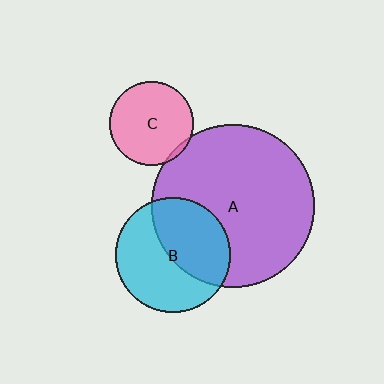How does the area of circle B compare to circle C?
Approximately 1.9 times.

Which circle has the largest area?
Circle A (purple).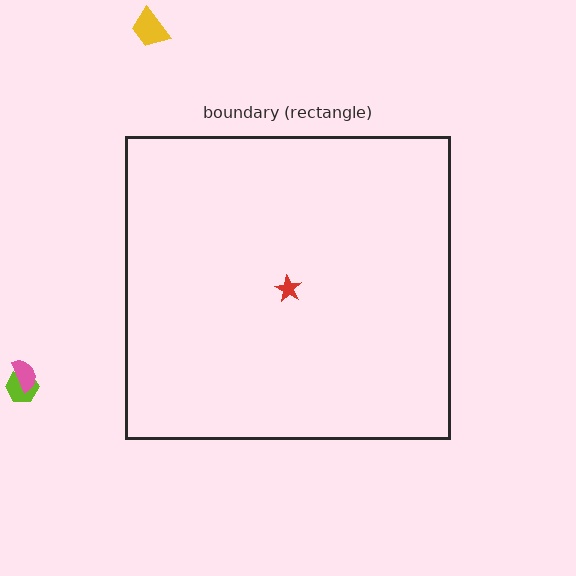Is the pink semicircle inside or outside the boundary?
Outside.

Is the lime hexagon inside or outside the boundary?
Outside.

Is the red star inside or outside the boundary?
Inside.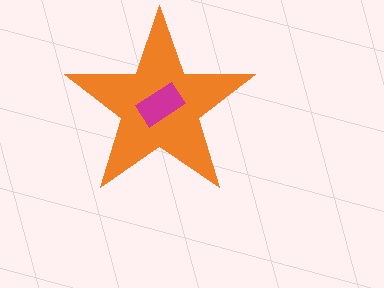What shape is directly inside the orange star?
The magenta rectangle.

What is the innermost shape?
The magenta rectangle.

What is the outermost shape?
The orange star.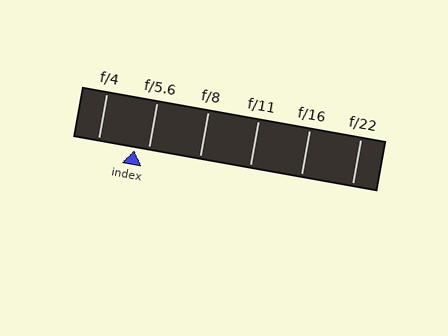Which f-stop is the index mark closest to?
The index mark is closest to f/5.6.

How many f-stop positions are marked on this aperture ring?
There are 6 f-stop positions marked.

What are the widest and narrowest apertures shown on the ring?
The widest aperture shown is f/4 and the narrowest is f/22.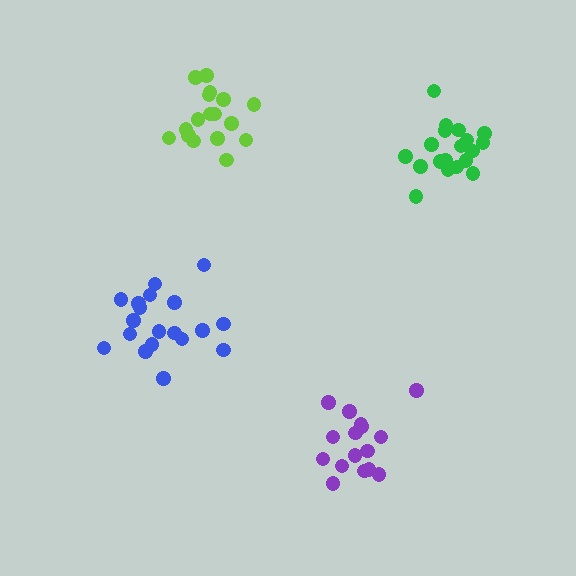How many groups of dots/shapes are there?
There are 4 groups.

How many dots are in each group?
Group 1: 20 dots, Group 2: 16 dots, Group 3: 17 dots, Group 4: 19 dots (72 total).